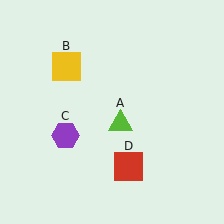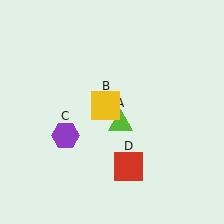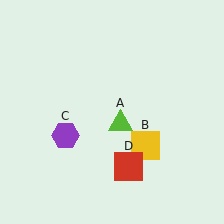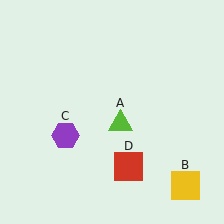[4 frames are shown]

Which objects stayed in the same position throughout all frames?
Lime triangle (object A) and purple hexagon (object C) and red square (object D) remained stationary.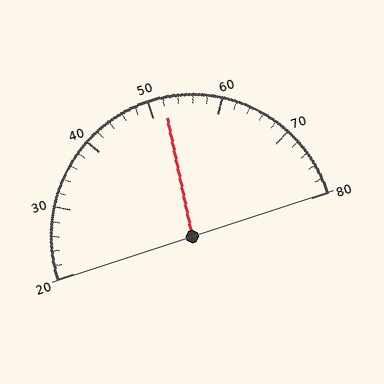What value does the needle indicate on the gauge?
The needle indicates approximately 52.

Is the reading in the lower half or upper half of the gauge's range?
The reading is in the upper half of the range (20 to 80).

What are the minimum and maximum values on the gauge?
The gauge ranges from 20 to 80.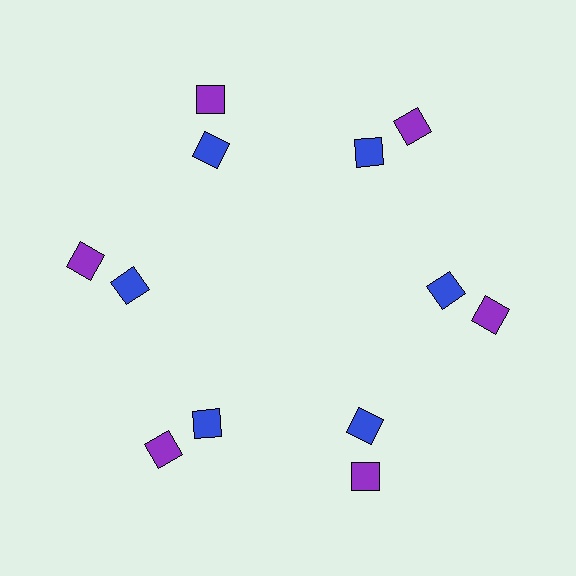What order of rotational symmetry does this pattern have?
This pattern has 6-fold rotational symmetry.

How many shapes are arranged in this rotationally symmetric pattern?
There are 12 shapes, arranged in 6 groups of 2.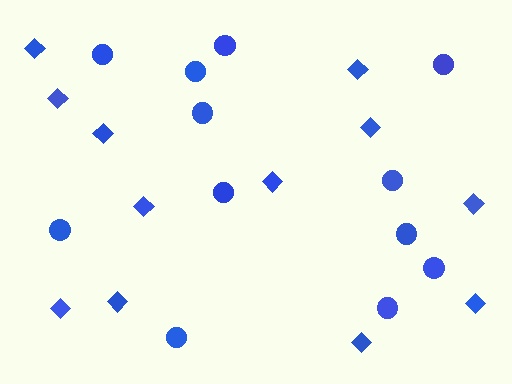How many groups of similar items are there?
There are 2 groups: one group of diamonds (12) and one group of circles (12).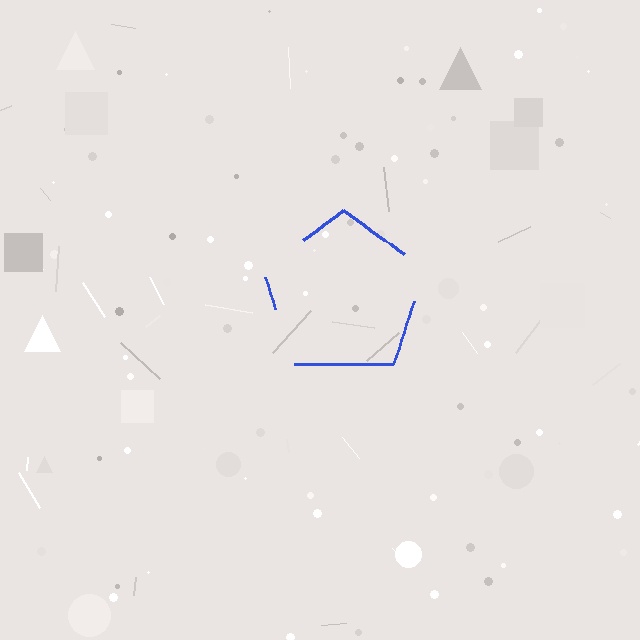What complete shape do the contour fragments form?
The contour fragments form a pentagon.